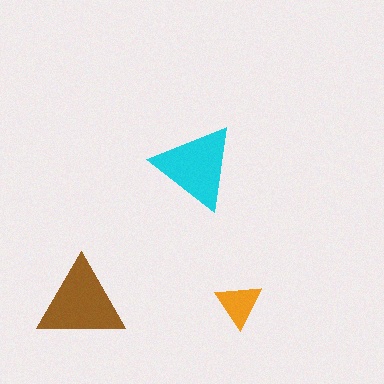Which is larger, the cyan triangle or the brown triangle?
The brown one.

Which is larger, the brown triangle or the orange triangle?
The brown one.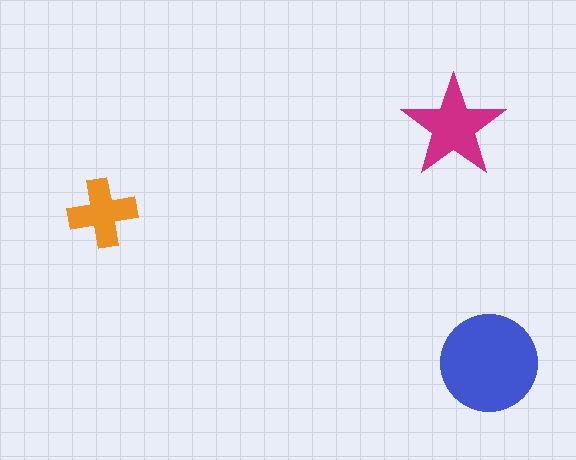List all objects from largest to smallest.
The blue circle, the magenta star, the orange cross.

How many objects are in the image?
There are 3 objects in the image.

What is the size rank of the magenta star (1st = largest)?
2nd.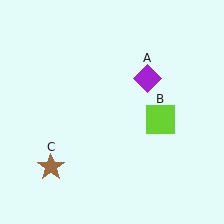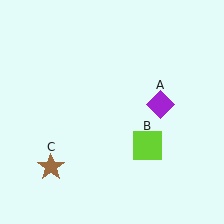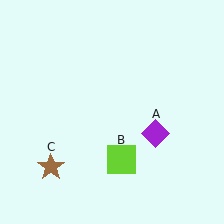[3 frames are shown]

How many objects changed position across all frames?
2 objects changed position: purple diamond (object A), lime square (object B).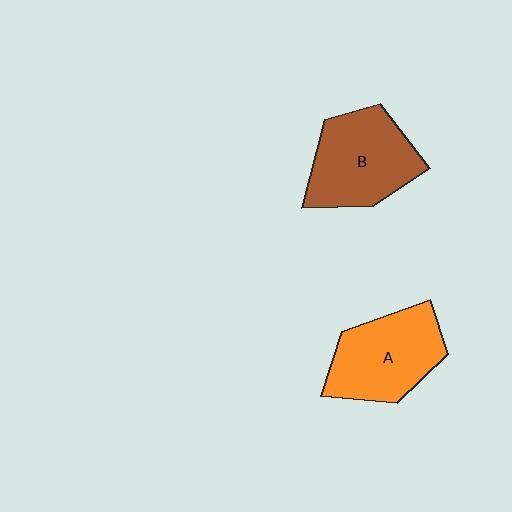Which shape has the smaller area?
Shape A (orange).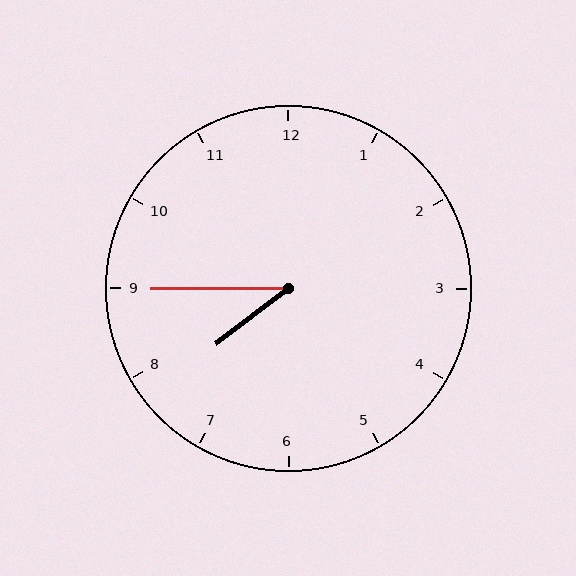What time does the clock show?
7:45.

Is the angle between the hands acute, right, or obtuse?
It is acute.